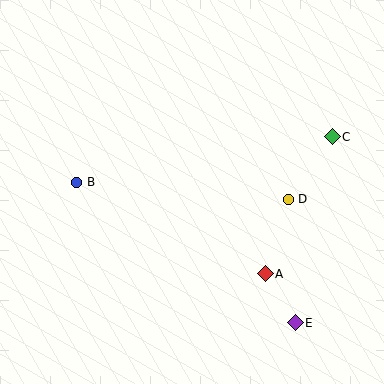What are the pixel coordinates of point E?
Point E is at (295, 323).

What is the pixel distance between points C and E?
The distance between C and E is 190 pixels.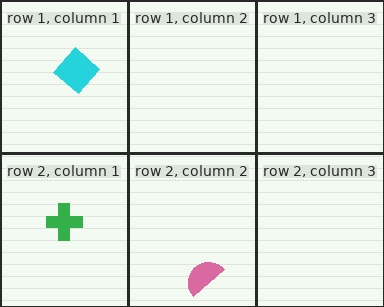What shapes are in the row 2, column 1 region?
The green cross.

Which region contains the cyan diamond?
The row 1, column 1 region.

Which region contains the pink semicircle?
The row 2, column 2 region.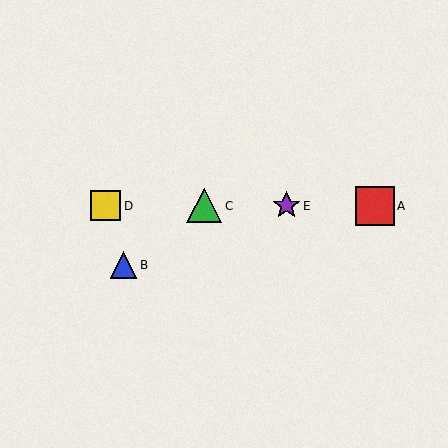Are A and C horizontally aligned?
Yes, both are at y≈206.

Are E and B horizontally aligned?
No, E is at y≈206 and B is at y≈265.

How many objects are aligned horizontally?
4 objects (A, C, D, E) are aligned horizontally.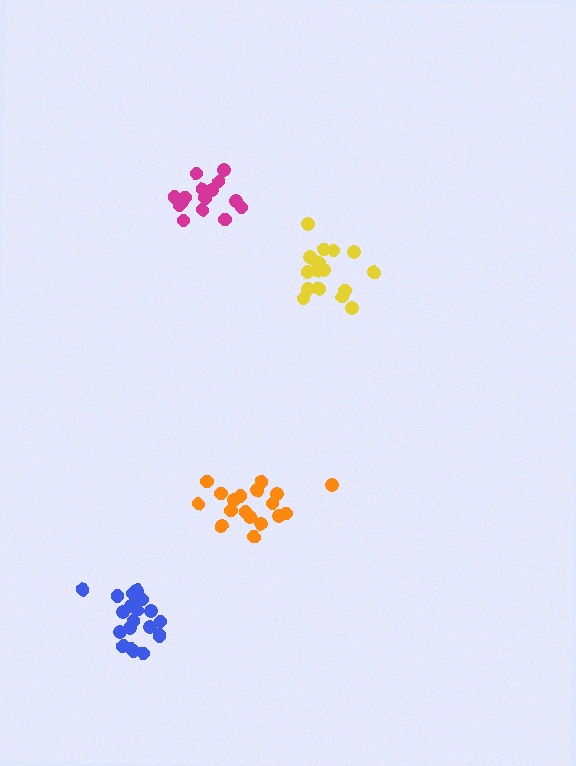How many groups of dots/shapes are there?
There are 4 groups.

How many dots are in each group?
Group 1: 18 dots, Group 2: 15 dots, Group 3: 18 dots, Group 4: 21 dots (72 total).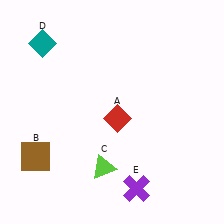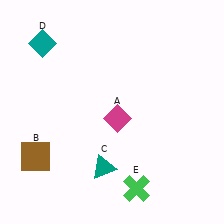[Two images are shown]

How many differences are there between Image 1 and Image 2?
There are 3 differences between the two images.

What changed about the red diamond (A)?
In Image 1, A is red. In Image 2, it changed to magenta.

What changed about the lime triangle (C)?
In Image 1, C is lime. In Image 2, it changed to teal.